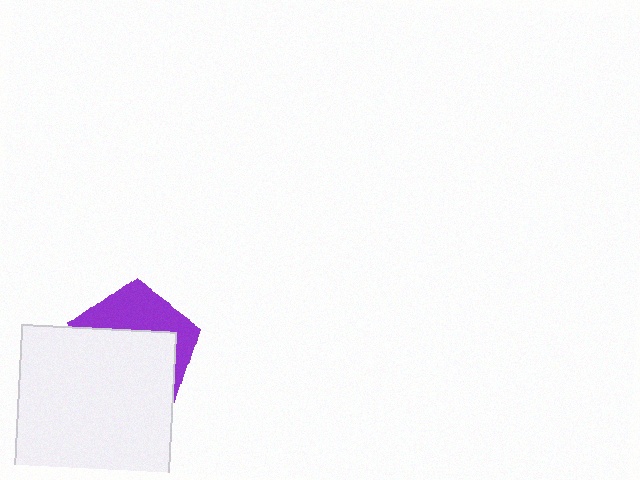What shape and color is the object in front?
The object in front is a white rectangle.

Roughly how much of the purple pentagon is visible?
A small part of it is visible (roughly 39%).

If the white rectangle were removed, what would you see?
You would see the complete purple pentagon.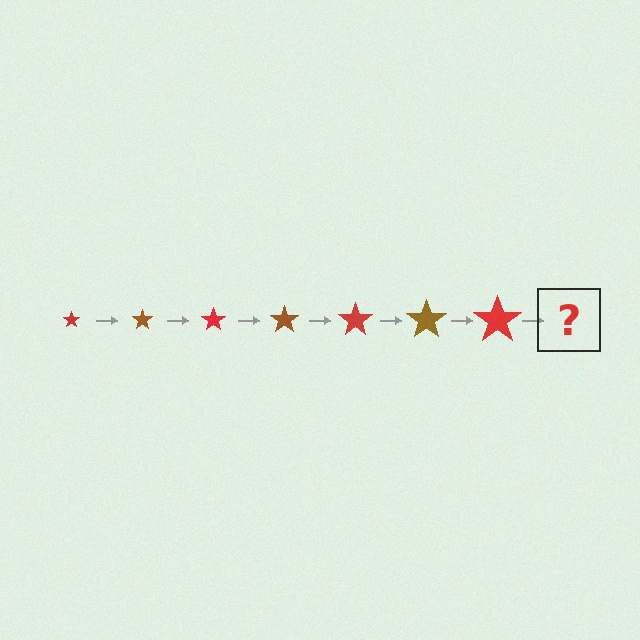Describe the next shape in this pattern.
It should be a brown star, larger than the previous one.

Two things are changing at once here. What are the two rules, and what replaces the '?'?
The two rules are that the star grows larger each step and the color cycles through red and brown. The '?' should be a brown star, larger than the previous one.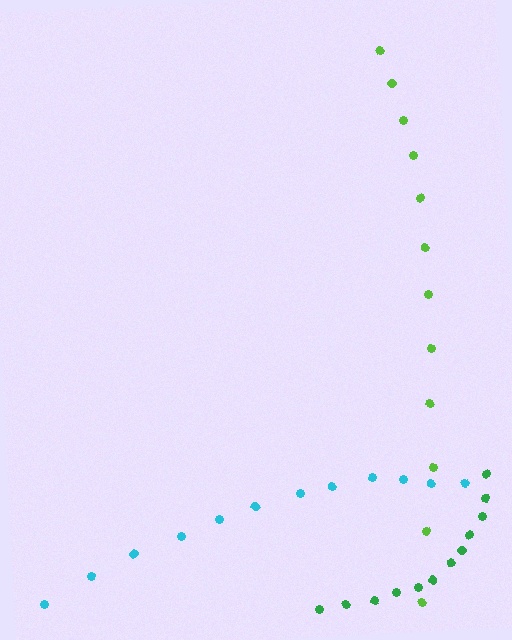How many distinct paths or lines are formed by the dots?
There are 3 distinct paths.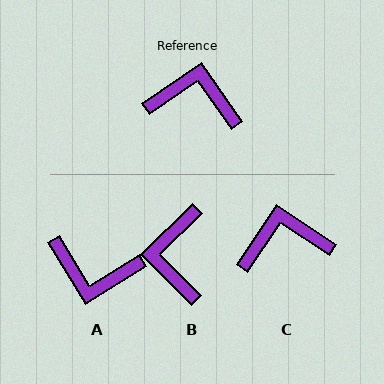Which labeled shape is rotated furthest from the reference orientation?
A, about 176 degrees away.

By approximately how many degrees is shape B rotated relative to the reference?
Approximately 100 degrees counter-clockwise.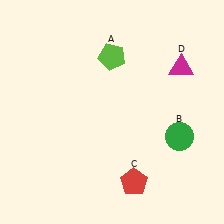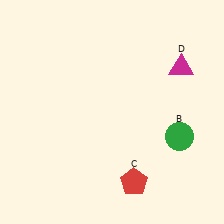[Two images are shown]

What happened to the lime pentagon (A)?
The lime pentagon (A) was removed in Image 2. It was in the top-left area of Image 1.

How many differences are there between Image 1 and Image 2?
There is 1 difference between the two images.